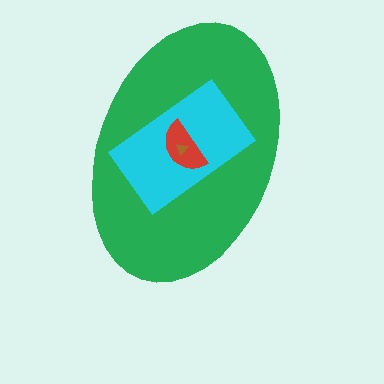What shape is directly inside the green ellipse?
The cyan rectangle.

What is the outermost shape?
The green ellipse.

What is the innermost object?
The brown triangle.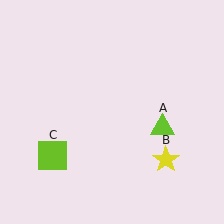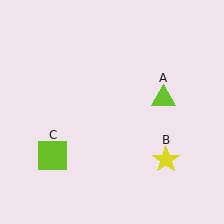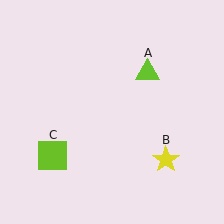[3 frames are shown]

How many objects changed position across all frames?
1 object changed position: lime triangle (object A).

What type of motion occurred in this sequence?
The lime triangle (object A) rotated counterclockwise around the center of the scene.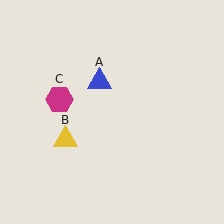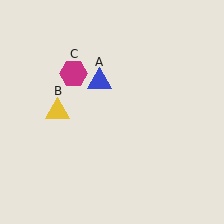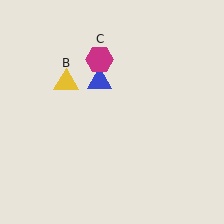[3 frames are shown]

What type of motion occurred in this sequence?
The yellow triangle (object B), magenta hexagon (object C) rotated clockwise around the center of the scene.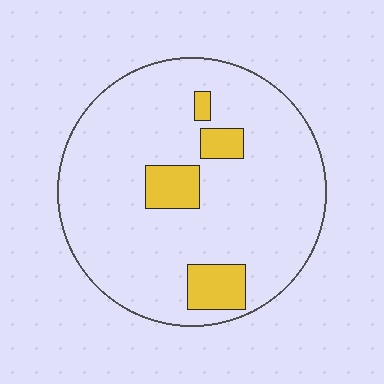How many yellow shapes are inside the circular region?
4.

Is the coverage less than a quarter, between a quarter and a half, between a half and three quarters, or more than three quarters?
Less than a quarter.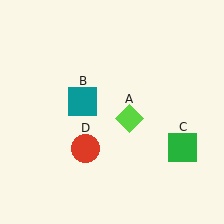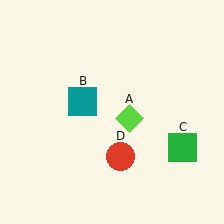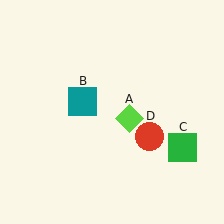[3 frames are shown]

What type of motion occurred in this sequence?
The red circle (object D) rotated counterclockwise around the center of the scene.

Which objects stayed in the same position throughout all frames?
Lime diamond (object A) and teal square (object B) and green square (object C) remained stationary.